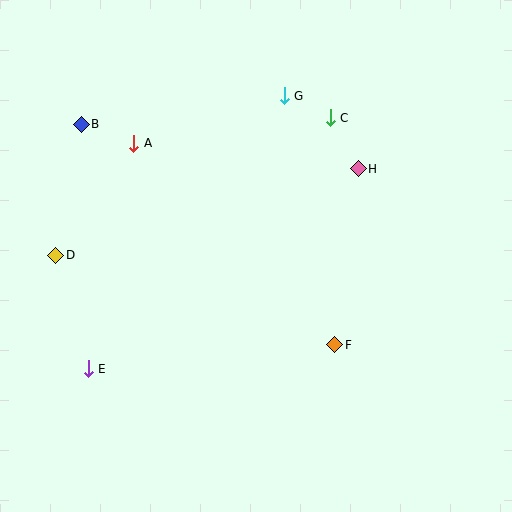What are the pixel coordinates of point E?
Point E is at (88, 369).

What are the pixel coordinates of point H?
Point H is at (358, 169).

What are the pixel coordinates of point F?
Point F is at (335, 345).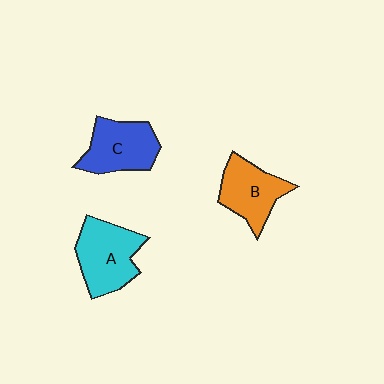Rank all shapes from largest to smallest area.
From largest to smallest: A (cyan), C (blue), B (orange).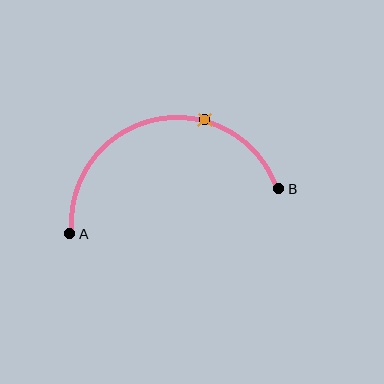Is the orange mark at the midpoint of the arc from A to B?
No. The orange mark lies on the arc but is closer to endpoint B. The arc midpoint would be at the point on the curve equidistant along the arc from both A and B.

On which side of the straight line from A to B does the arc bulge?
The arc bulges above the straight line connecting A and B.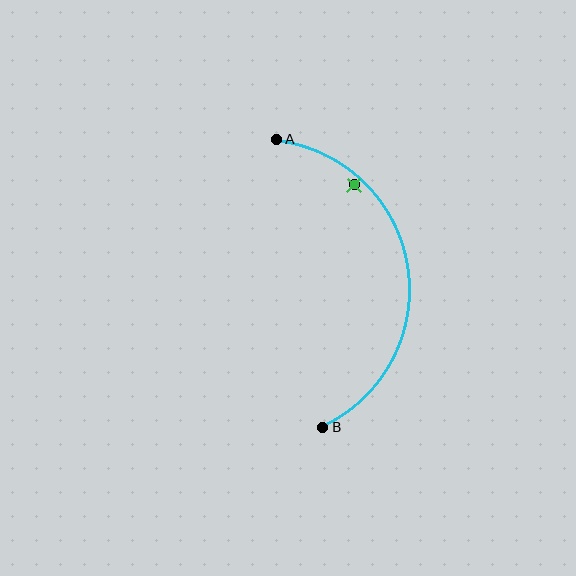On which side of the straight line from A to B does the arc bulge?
The arc bulges to the right of the straight line connecting A and B.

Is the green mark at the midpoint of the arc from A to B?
No — the green mark does not lie on the arc at all. It sits slightly inside the curve.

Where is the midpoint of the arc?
The arc midpoint is the point on the curve farthest from the straight line joining A and B. It sits to the right of that line.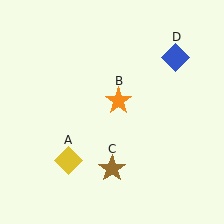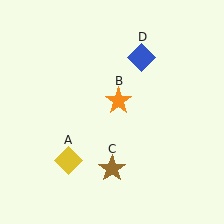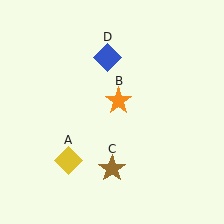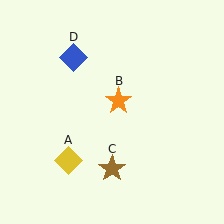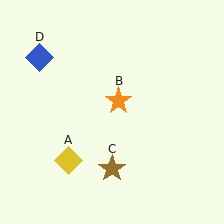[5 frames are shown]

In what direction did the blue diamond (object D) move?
The blue diamond (object D) moved left.